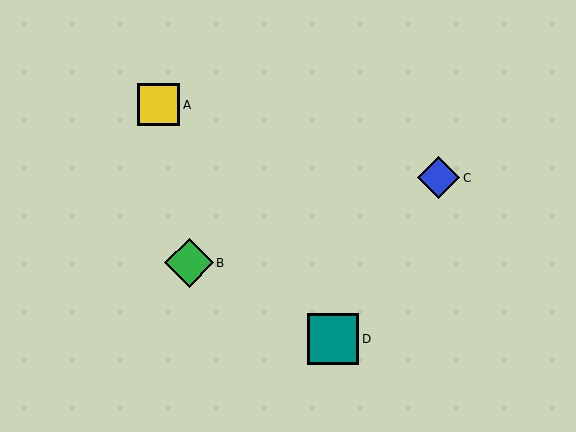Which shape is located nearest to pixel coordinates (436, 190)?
The blue diamond (labeled C) at (439, 178) is nearest to that location.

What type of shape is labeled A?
Shape A is a yellow square.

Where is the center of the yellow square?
The center of the yellow square is at (159, 105).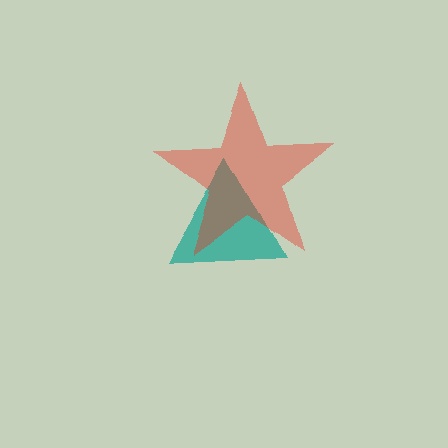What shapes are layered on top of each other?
The layered shapes are: a teal triangle, a red star.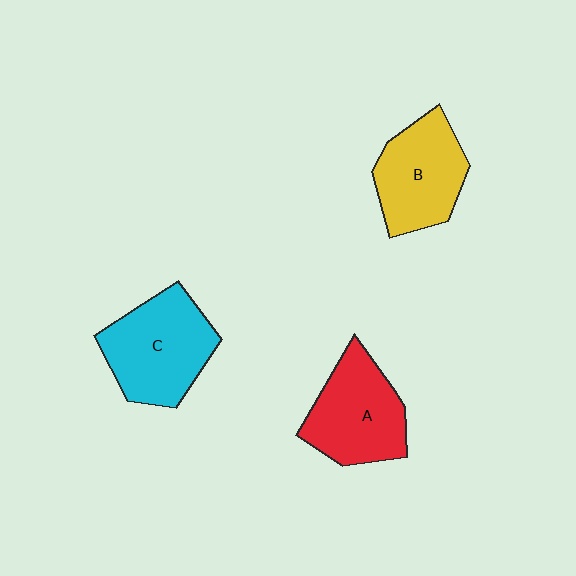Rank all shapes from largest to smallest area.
From largest to smallest: C (cyan), A (red), B (yellow).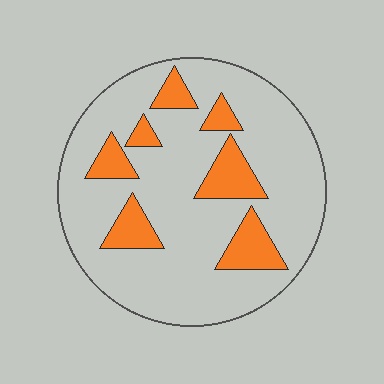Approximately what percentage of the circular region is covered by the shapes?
Approximately 20%.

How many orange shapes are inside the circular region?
7.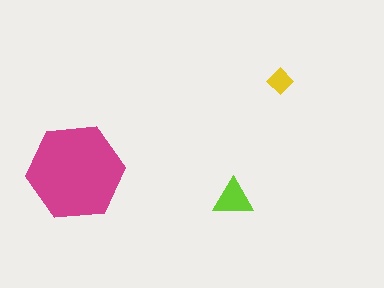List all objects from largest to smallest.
The magenta hexagon, the lime triangle, the yellow diamond.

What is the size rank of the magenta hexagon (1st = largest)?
1st.